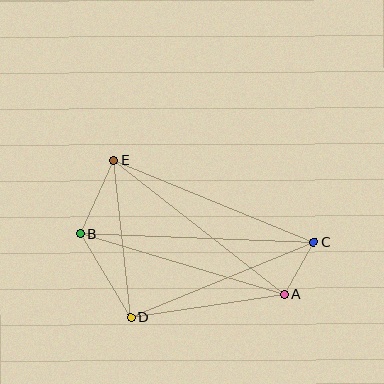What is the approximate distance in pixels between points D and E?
The distance between D and E is approximately 158 pixels.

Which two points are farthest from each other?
Points B and C are farthest from each other.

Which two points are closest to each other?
Points A and C are closest to each other.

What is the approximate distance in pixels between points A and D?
The distance between A and D is approximately 156 pixels.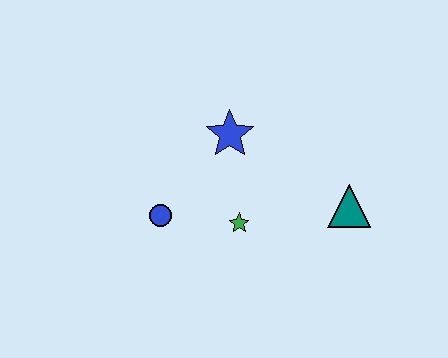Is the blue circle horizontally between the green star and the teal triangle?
No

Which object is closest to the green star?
The blue circle is closest to the green star.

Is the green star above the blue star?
No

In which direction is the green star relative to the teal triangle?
The green star is to the left of the teal triangle.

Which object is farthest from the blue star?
The teal triangle is farthest from the blue star.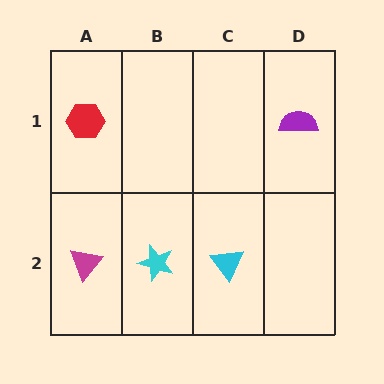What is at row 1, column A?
A red hexagon.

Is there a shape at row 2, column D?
No, that cell is empty.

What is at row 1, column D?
A purple semicircle.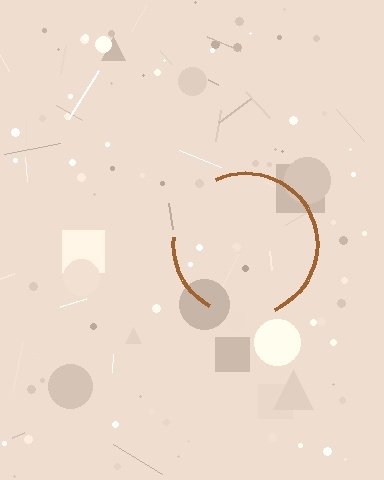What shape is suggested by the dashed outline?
The dashed outline suggests a circle.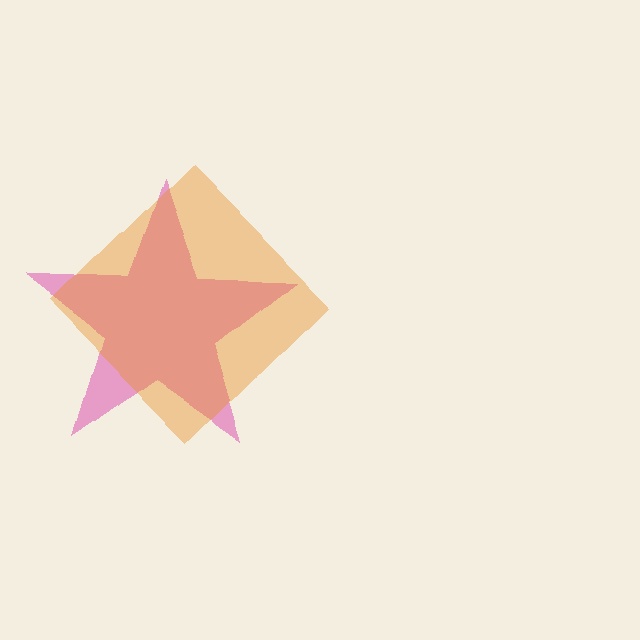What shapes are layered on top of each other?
The layered shapes are: a magenta star, an orange diamond.